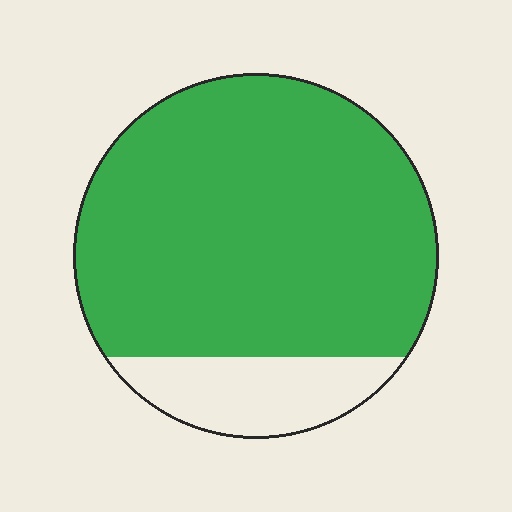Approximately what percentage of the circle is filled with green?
Approximately 85%.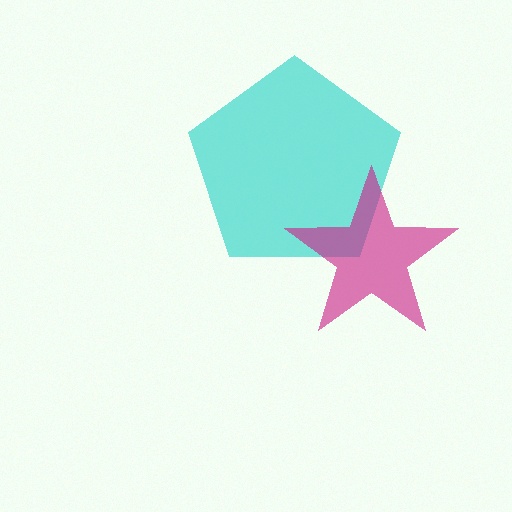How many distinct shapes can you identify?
There are 2 distinct shapes: a cyan pentagon, a magenta star.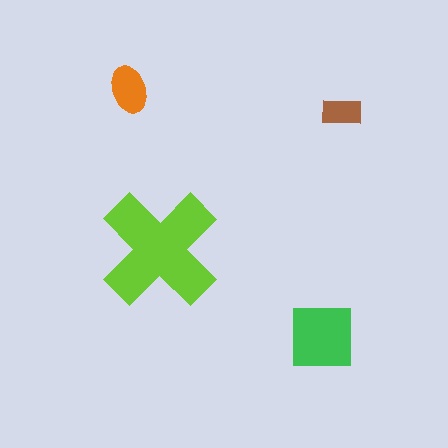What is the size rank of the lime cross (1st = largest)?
1st.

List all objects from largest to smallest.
The lime cross, the green square, the orange ellipse, the brown rectangle.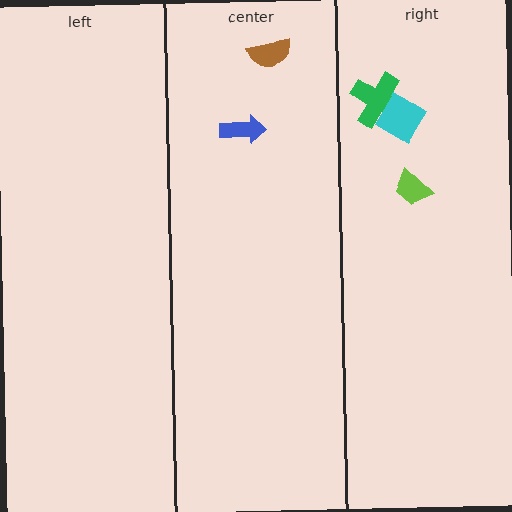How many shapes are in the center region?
2.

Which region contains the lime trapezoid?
The right region.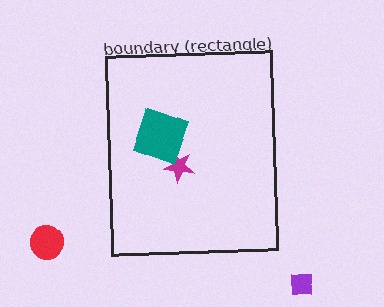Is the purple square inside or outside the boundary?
Outside.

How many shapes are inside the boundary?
2 inside, 2 outside.